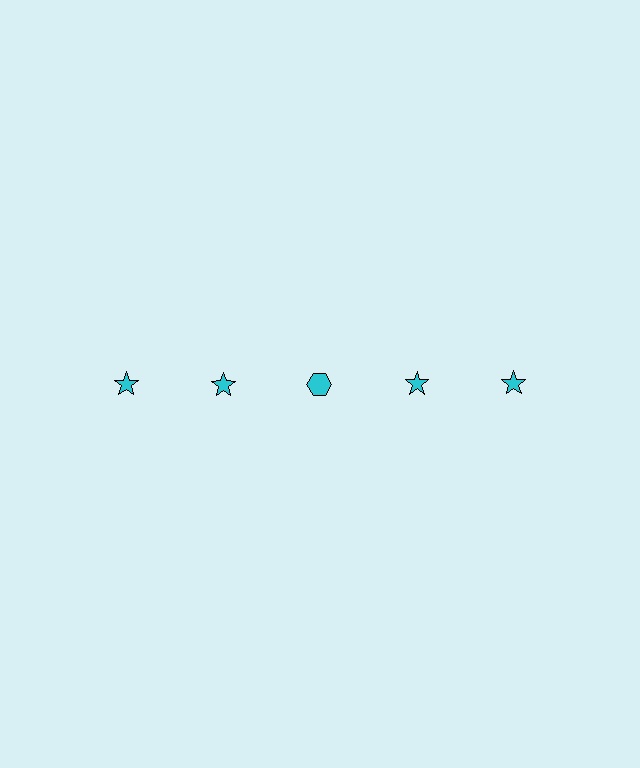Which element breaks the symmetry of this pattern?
The cyan hexagon in the top row, center column breaks the symmetry. All other shapes are cyan stars.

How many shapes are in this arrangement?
There are 5 shapes arranged in a grid pattern.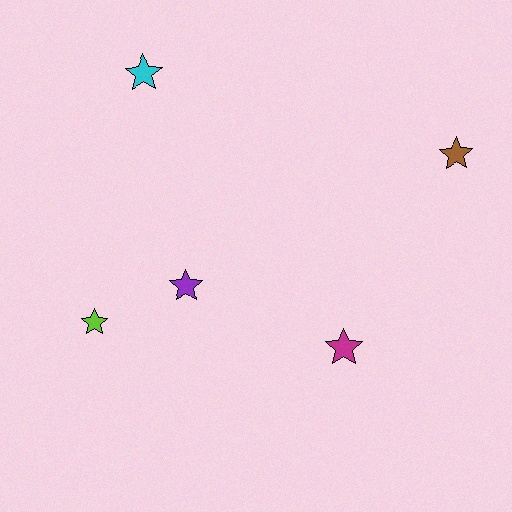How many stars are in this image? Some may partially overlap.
There are 5 stars.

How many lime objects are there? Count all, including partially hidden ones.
There is 1 lime object.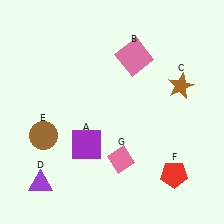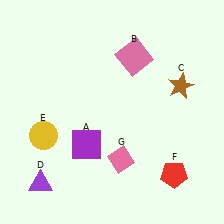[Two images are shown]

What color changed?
The circle (E) changed from brown in Image 1 to yellow in Image 2.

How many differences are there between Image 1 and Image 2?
There is 1 difference between the two images.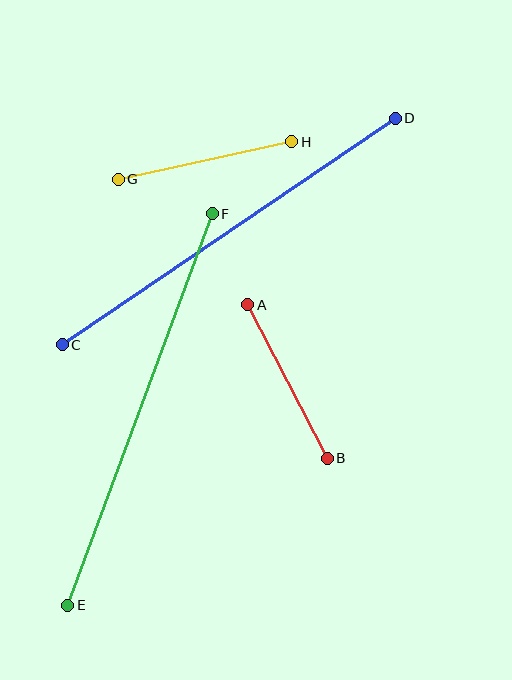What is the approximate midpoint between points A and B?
The midpoint is at approximately (288, 382) pixels.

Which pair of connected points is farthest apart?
Points E and F are farthest apart.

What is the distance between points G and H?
The distance is approximately 177 pixels.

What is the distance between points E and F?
The distance is approximately 417 pixels.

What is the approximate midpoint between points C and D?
The midpoint is at approximately (229, 231) pixels.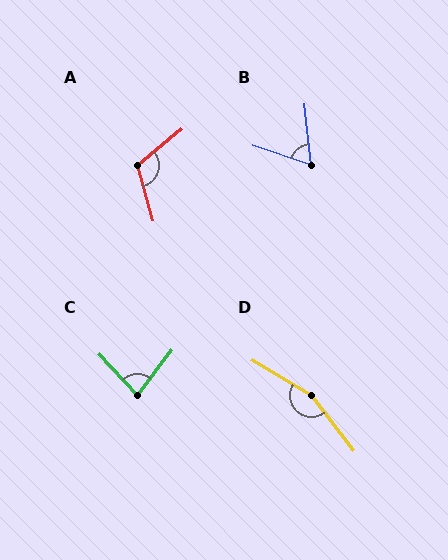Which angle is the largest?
D, at approximately 159 degrees.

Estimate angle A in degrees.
Approximately 114 degrees.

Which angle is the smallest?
B, at approximately 66 degrees.